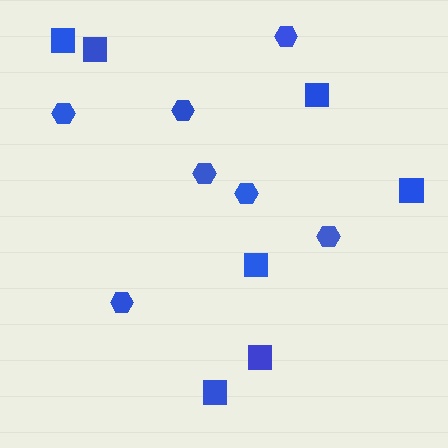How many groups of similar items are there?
There are 2 groups: one group of squares (7) and one group of hexagons (7).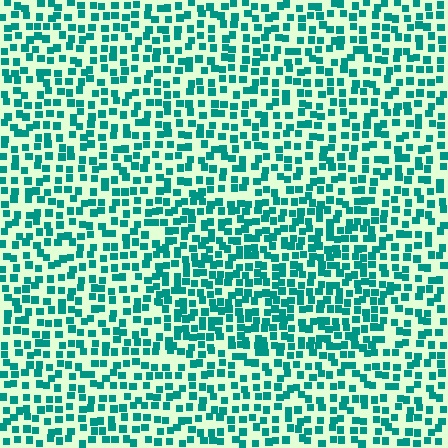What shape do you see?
I see a rectangle.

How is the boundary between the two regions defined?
The boundary is defined by a change in element density (approximately 1.5x ratio). All elements are the same color, size, and shape.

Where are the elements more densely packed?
The elements are more densely packed inside the rectangle boundary.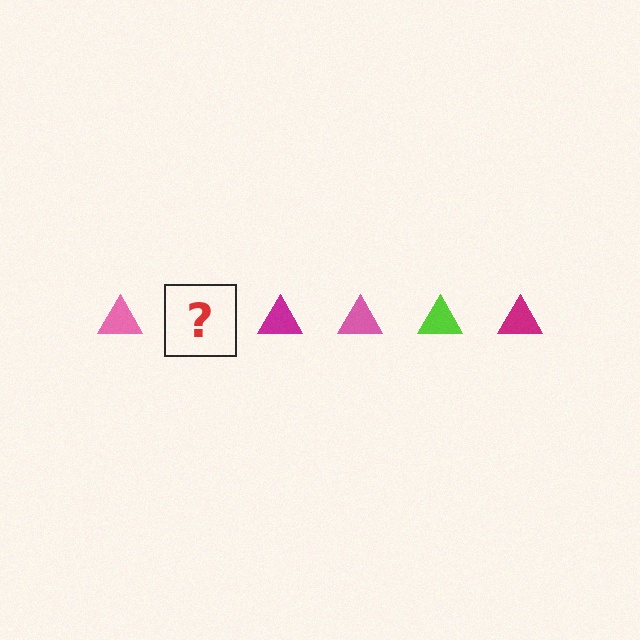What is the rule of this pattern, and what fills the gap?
The rule is that the pattern cycles through pink, lime, magenta triangles. The gap should be filled with a lime triangle.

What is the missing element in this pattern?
The missing element is a lime triangle.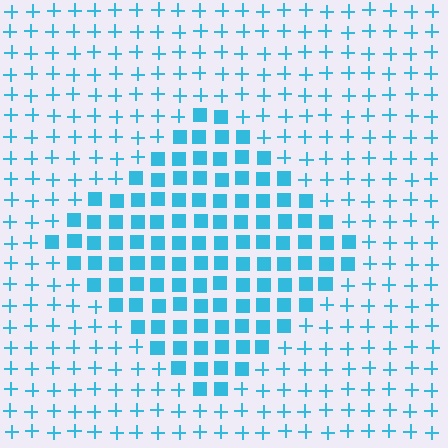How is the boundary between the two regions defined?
The boundary is defined by a change in element shape: squares inside vs. plus signs outside. All elements share the same color and spacing.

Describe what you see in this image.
The image is filled with small cyan elements arranged in a uniform grid. A diamond-shaped region contains squares, while the surrounding area contains plus signs. The boundary is defined purely by the change in element shape.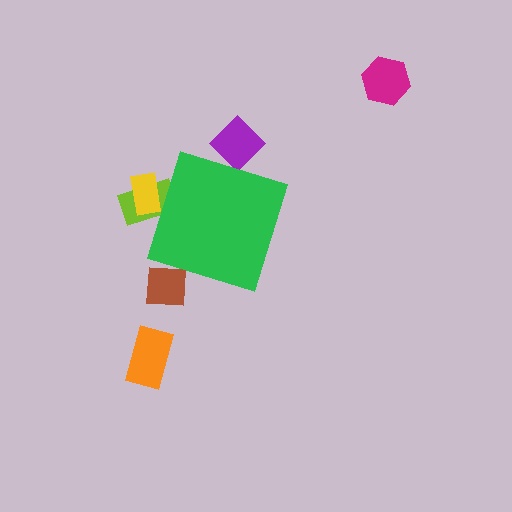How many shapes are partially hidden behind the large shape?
4 shapes are partially hidden.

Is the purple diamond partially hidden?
Yes, the purple diamond is partially hidden behind the green diamond.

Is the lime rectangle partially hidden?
Yes, the lime rectangle is partially hidden behind the green diamond.